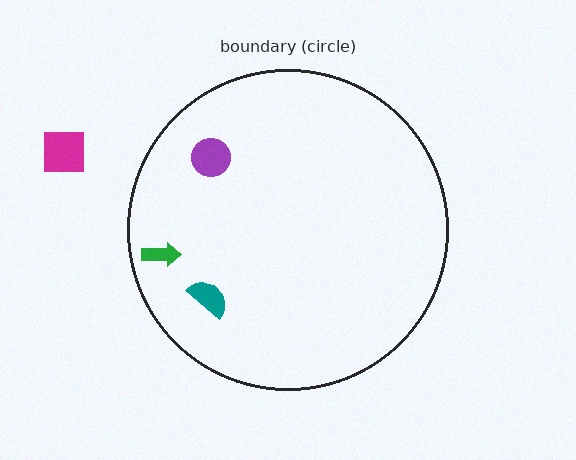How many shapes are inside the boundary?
3 inside, 1 outside.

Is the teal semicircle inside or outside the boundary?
Inside.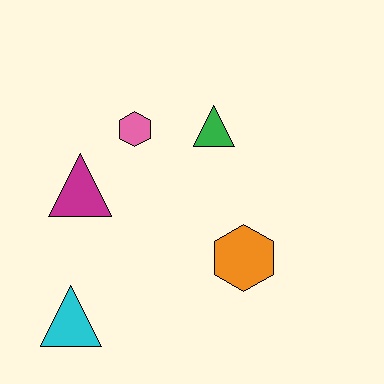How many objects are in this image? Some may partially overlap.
There are 5 objects.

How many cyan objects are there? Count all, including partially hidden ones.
There is 1 cyan object.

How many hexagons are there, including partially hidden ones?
There are 2 hexagons.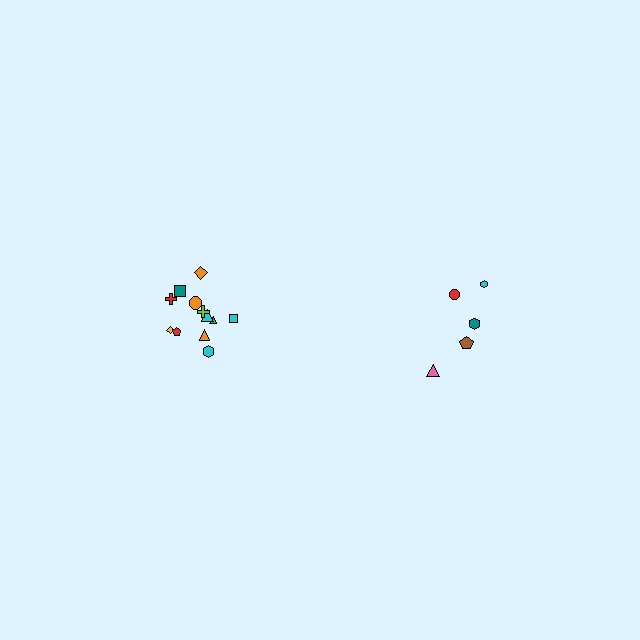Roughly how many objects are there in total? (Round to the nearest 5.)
Roughly 15 objects in total.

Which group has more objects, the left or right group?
The left group.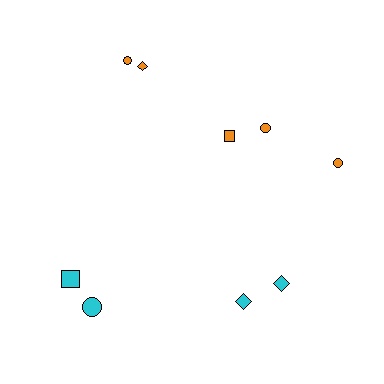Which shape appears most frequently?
Circle, with 4 objects.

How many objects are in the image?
There are 9 objects.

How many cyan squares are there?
There is 1 cyan square.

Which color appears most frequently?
Orange, with 5 objects.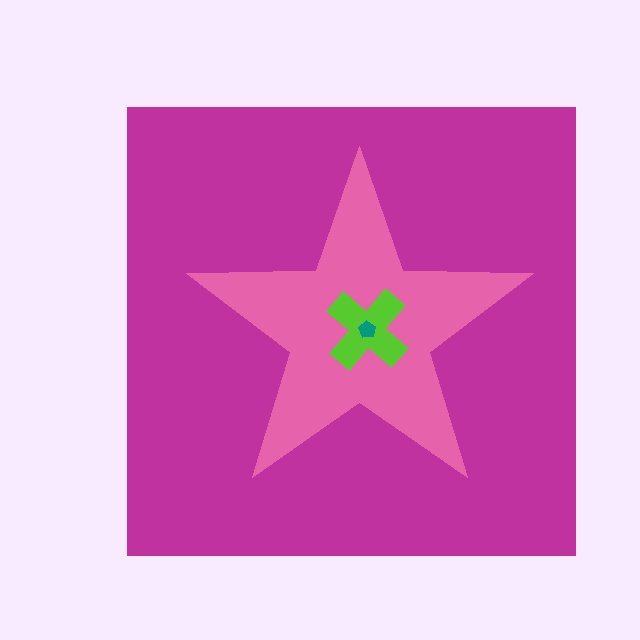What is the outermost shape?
The magenta square.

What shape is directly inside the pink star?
The lime cross.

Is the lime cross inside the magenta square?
Yes.